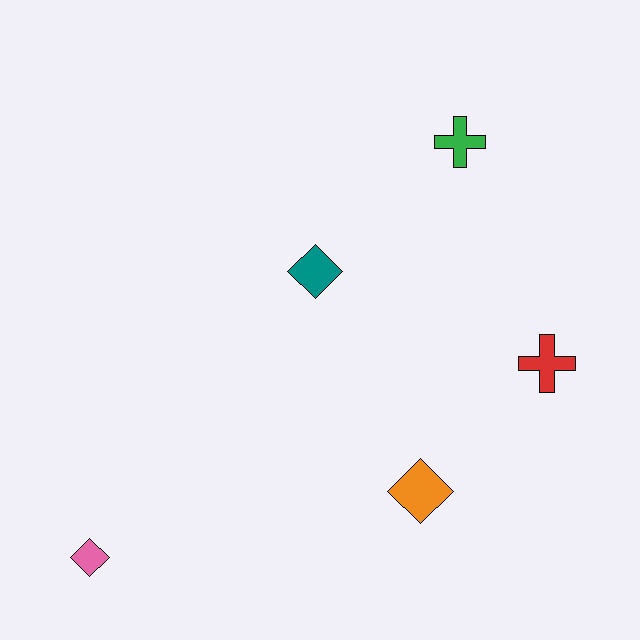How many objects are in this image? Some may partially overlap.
There are 5 objects.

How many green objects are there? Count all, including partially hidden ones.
There is 1 green object.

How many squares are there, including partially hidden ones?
There are no squares.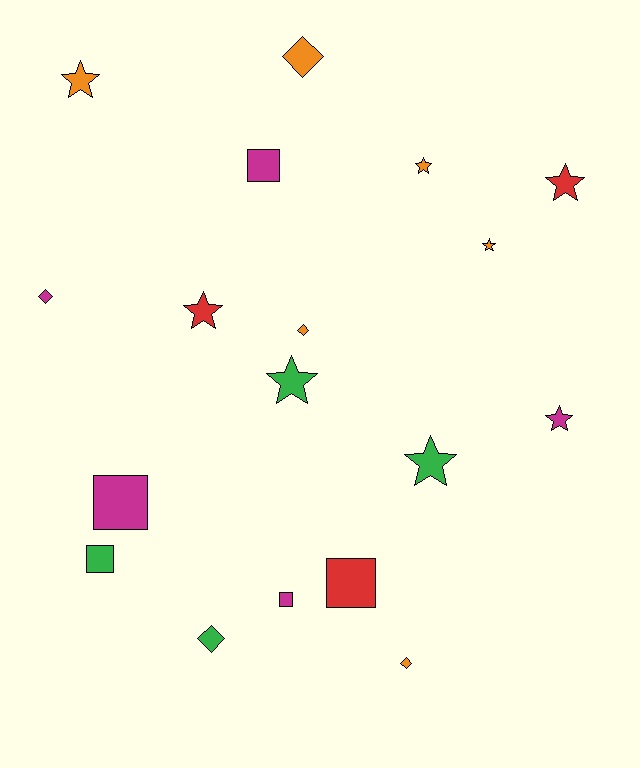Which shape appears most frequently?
Star, with 8 objects.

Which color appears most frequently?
Orange, with 6 objects.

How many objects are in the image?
There are 18 objects.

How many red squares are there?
There is 1 red square.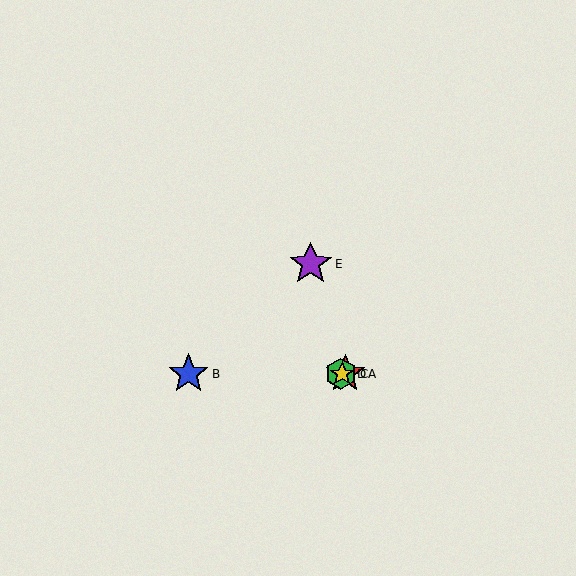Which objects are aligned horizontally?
Objects A, B, C, D are aligned horizontally.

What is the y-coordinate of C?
Object C is at y≈374.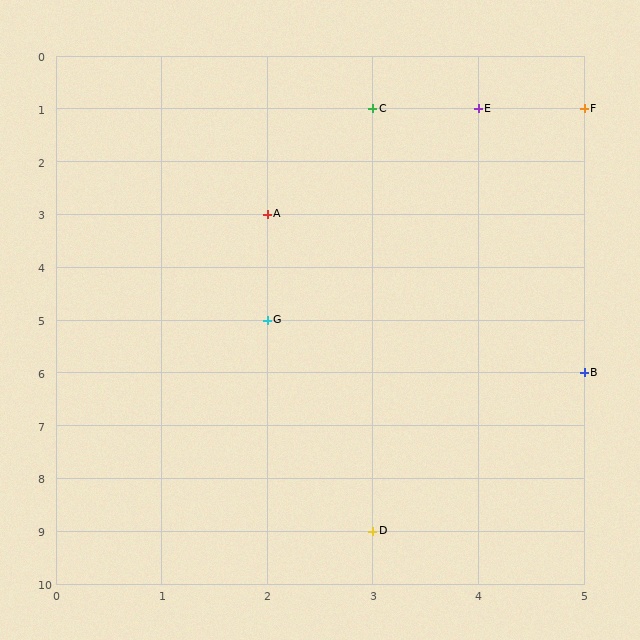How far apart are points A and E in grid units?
Points A and E are 2 columns and 2 rows apart (about 2.8 grid units diagonally).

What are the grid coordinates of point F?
Point F is at grid coordinates (5, 1).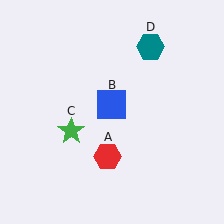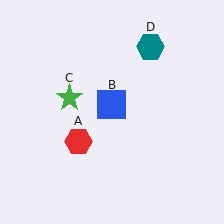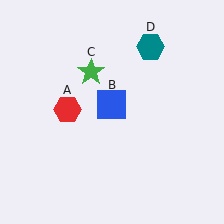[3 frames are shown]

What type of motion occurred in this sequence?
The red hexagon (object A), green star (object C) rotated clockwise around the center of the scene.